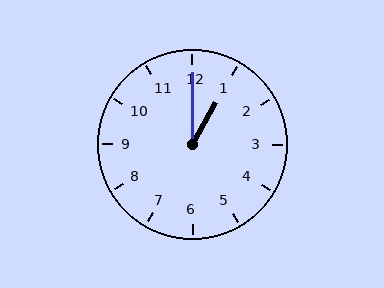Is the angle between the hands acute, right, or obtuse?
It is acute.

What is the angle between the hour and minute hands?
Approximately 30 degrees.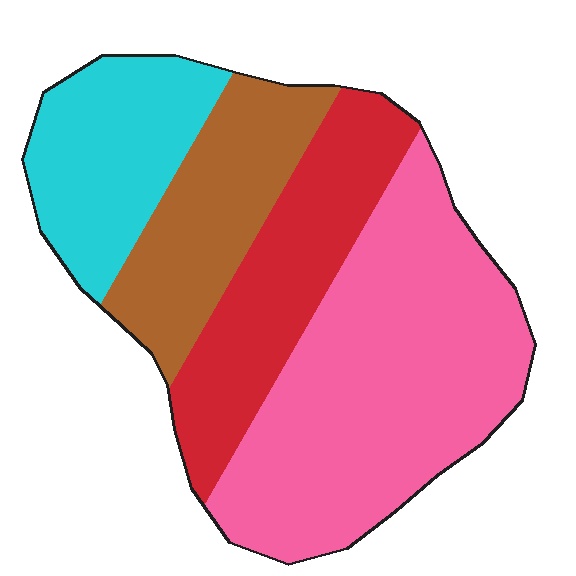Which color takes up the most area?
Pink, at roughly 45%.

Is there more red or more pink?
Pink.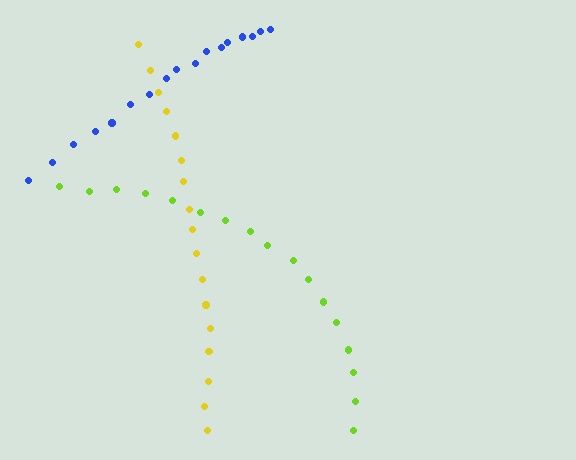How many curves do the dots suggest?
There are 3 distinct paths.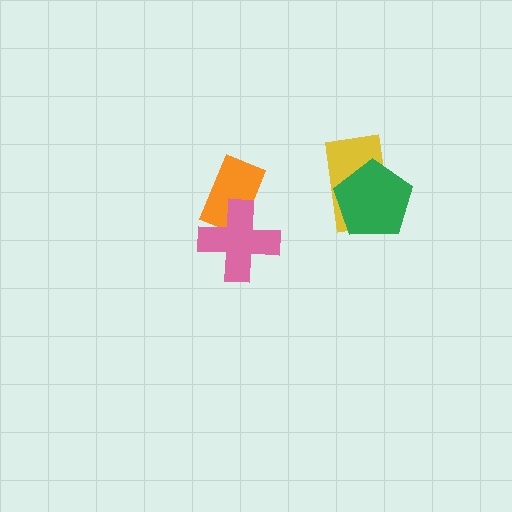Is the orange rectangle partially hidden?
Yes, it is partially covered by another shape.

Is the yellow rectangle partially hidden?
Yes, it is partially covered by another shape.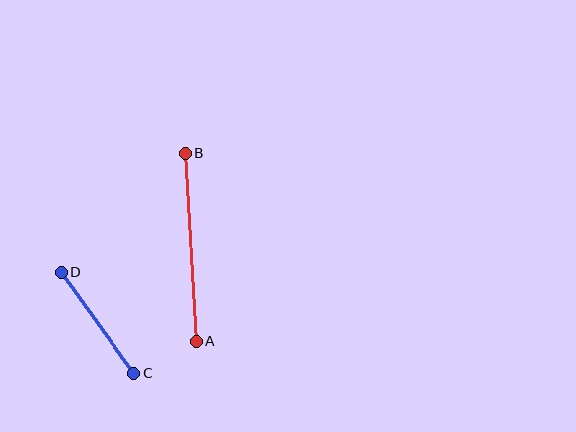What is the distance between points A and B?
The distance is approximately 188 pixels.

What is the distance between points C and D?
The distance is approximately 124 pixels.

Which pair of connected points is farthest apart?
Points A and B are farthest apart.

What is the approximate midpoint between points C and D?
The midpoint is at approximately (97, 323) pixels.